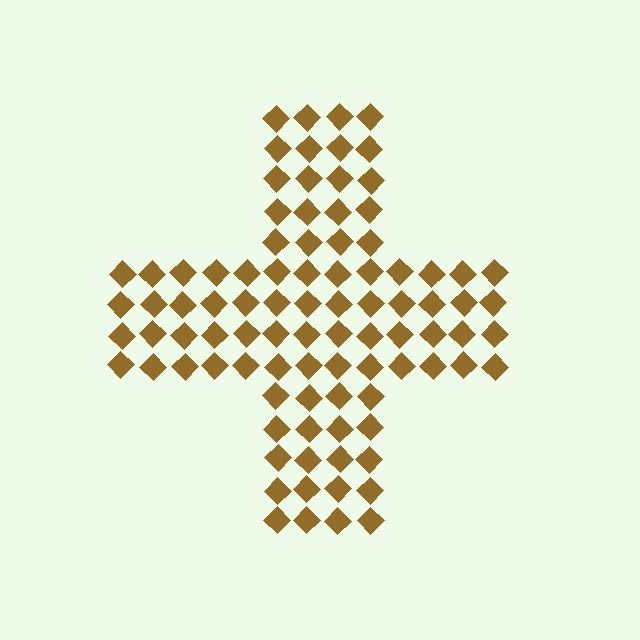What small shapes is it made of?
It is made of small diamonds.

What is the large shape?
The large shape is a cross.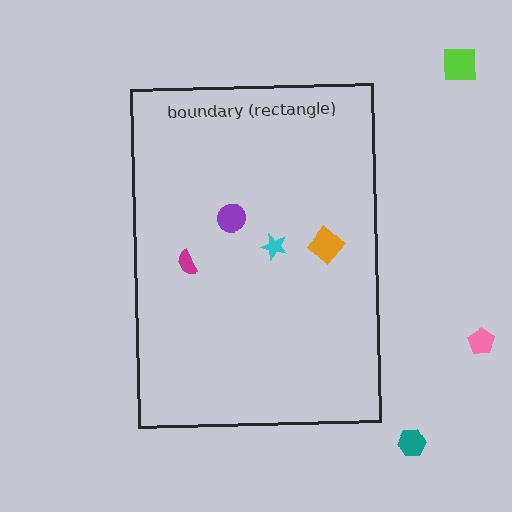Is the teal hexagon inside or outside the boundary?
Outside.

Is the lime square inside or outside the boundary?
Outside.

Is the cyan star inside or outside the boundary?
Inside.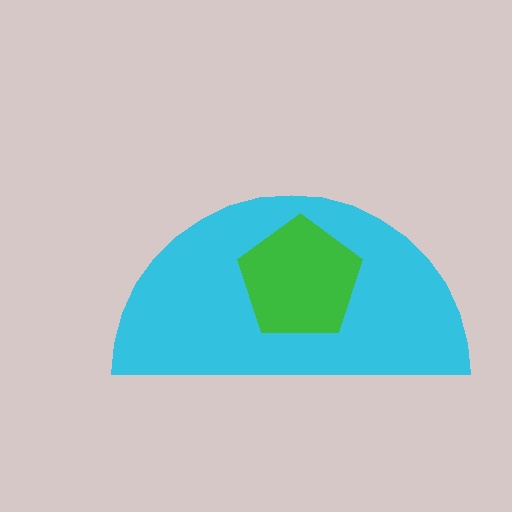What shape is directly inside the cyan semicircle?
The green pentagon.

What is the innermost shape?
The green pentagon.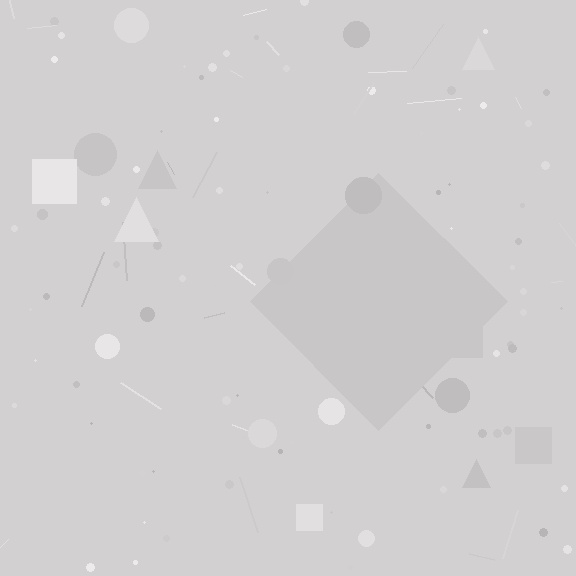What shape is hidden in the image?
A diamond is hidden in the image.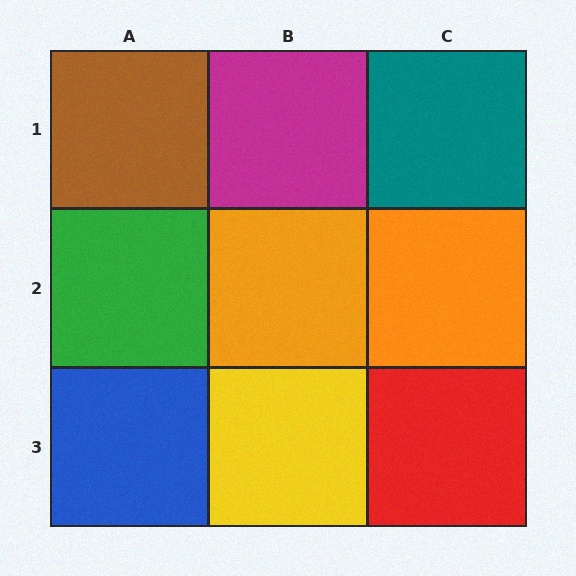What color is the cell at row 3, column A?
Blue.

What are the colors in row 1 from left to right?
Brown, magenta, teal.